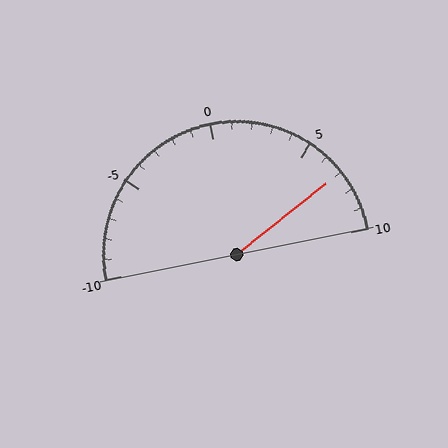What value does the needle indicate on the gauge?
The needle indicates approximately 7.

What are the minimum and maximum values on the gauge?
The gauge ranges from -10 to 10.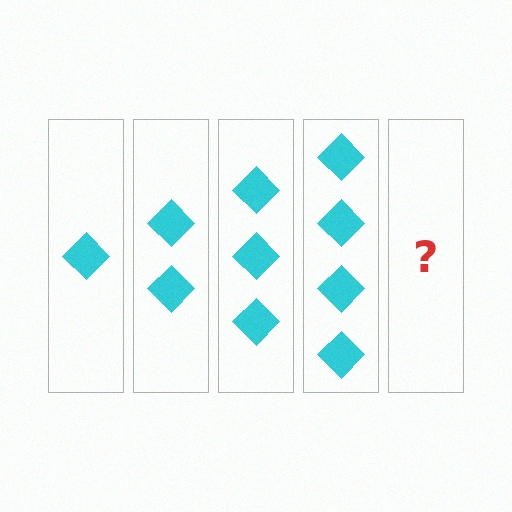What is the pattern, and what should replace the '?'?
The pattern is that each step adds one more diamond. The '?' should be 5 diamonds.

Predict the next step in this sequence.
The next step is 5 diamonds.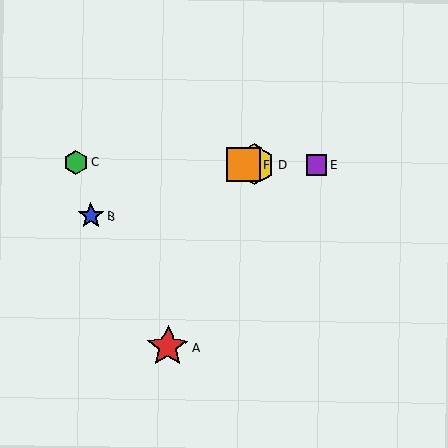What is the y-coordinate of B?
Object B is at y≈216.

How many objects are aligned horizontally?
4 objects (C, D, E, F) are aligned horizontally.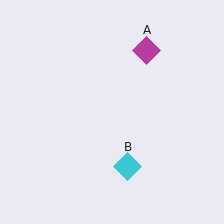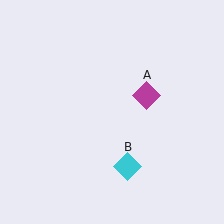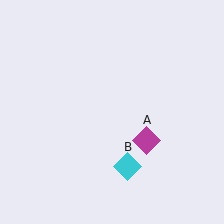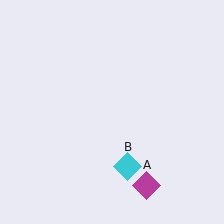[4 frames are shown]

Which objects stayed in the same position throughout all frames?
Cyan diamond (object B) remained stationary.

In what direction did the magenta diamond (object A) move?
The magenta diamond (object A) moved down.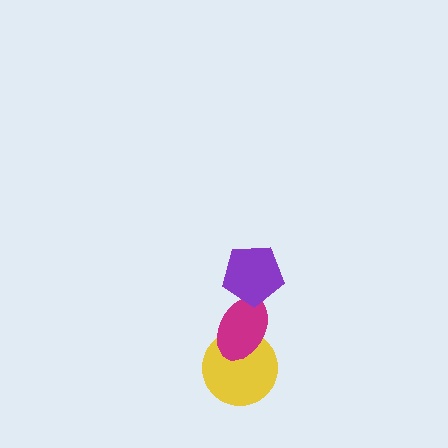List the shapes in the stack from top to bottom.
From top to bottom: the purple pentagon, the magenta ellipse, the yellow circle.